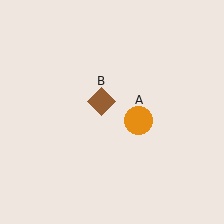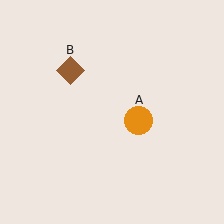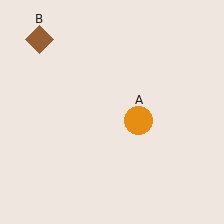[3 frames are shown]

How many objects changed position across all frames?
1 object changed position: brown diamond (object B).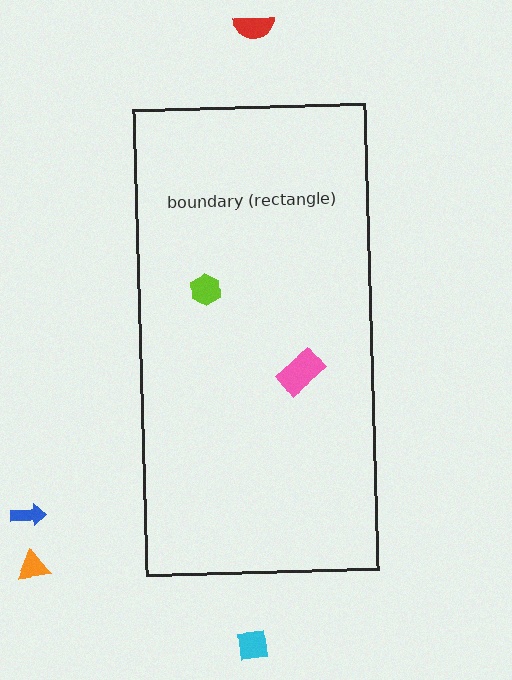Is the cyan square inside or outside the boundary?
Outside.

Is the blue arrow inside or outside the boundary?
Outside.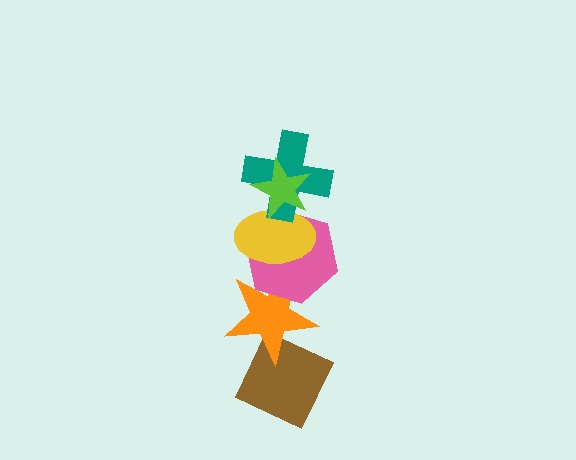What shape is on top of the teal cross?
The lime star is on top of the teal cross.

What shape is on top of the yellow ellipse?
The teal cross is on top of the yellow ellipse.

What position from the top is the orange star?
The orange star is 5th from the top.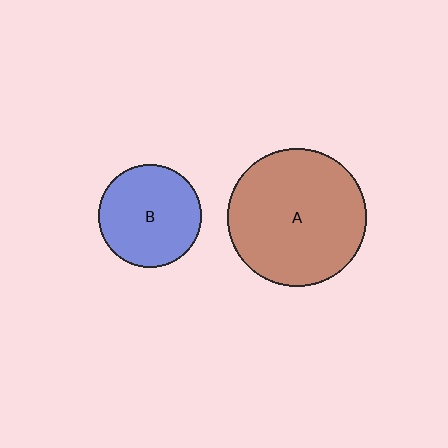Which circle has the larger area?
Circle A (brown).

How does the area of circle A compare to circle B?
Approximately 1.8 times.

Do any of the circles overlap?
No, none of the circles overlap.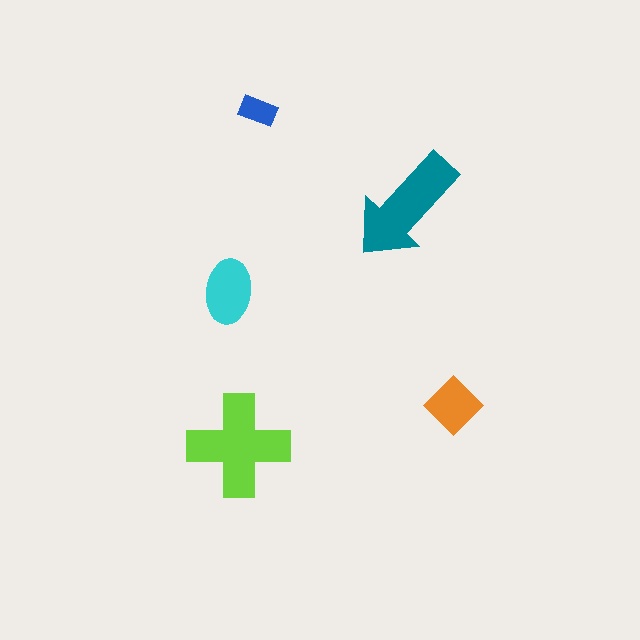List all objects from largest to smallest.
The lime cross, the teal arrow, the cyan ellipse, the orange diamond, the blue rectangle.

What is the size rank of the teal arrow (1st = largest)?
2nd.